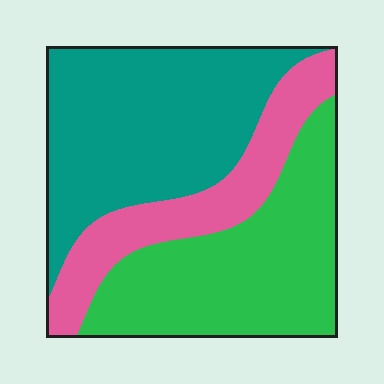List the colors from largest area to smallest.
From largest to smallest: teal, green, pink.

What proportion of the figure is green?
Green covers roughly 35% of the figure.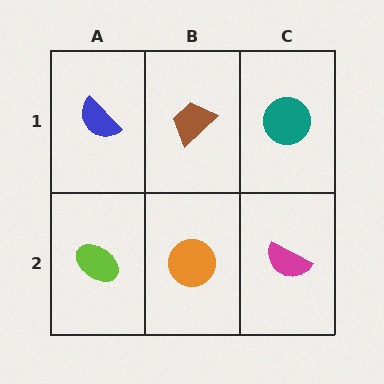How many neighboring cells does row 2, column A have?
2.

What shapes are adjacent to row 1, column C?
A magenta semicircle (row 2, column C), a brown trapezoid (row 1, column B).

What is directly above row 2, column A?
A blue semicircle.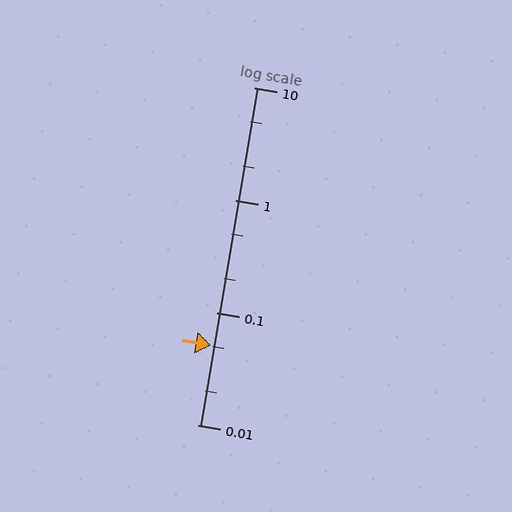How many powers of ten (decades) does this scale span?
The scale spans 3 decades, from 0.01 to 10.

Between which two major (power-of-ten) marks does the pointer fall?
The pointer is between 0.01 and 0.1.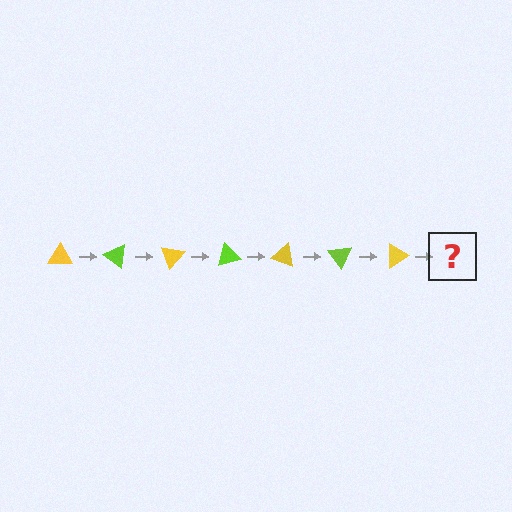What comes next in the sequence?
The next element should be a lime triangle, rotated 245 degrees from the start.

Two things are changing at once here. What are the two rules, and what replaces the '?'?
The two rules are that it rotates 35 degrees each step and the color cycles through yellow and lime. The '?' should be a lime triangle, rotated 245 degrees from the start.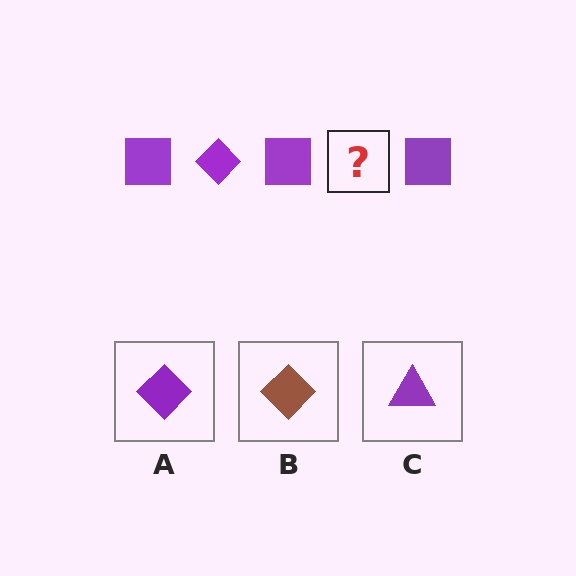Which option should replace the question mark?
Option A.